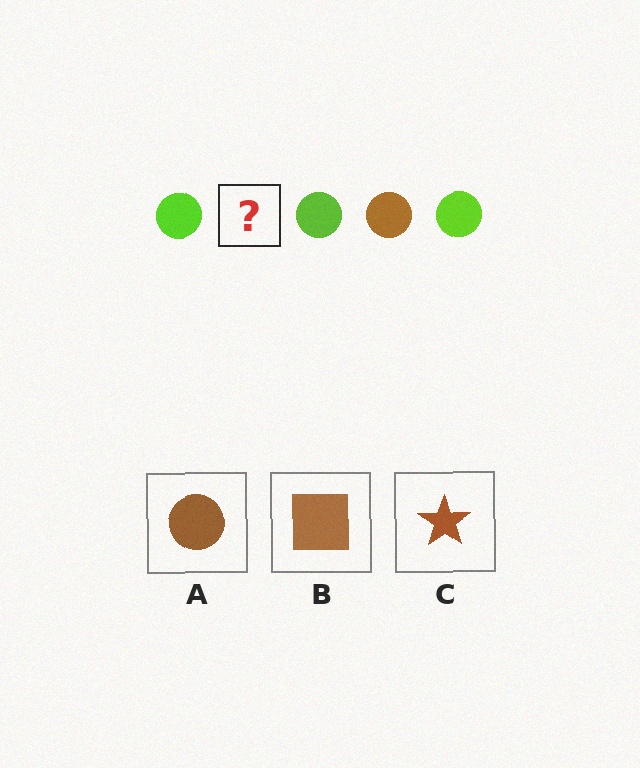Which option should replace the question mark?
Option A.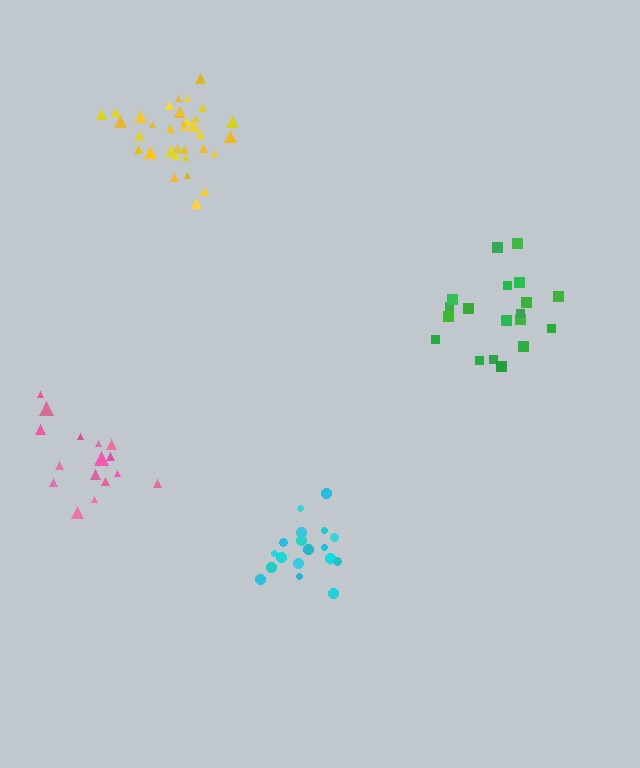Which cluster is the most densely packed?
Yellow.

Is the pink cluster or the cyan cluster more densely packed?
Cyan.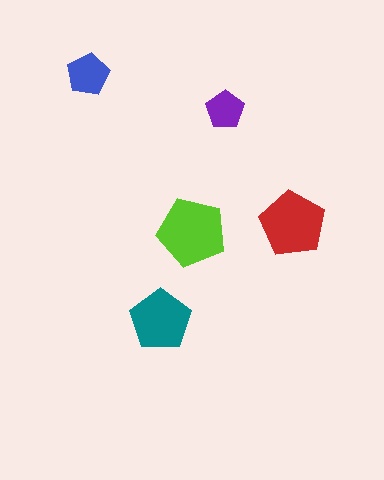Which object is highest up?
The blue pentagon is topmost.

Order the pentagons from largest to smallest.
the lime one, the red one, the teal one, the blue one, the purple one.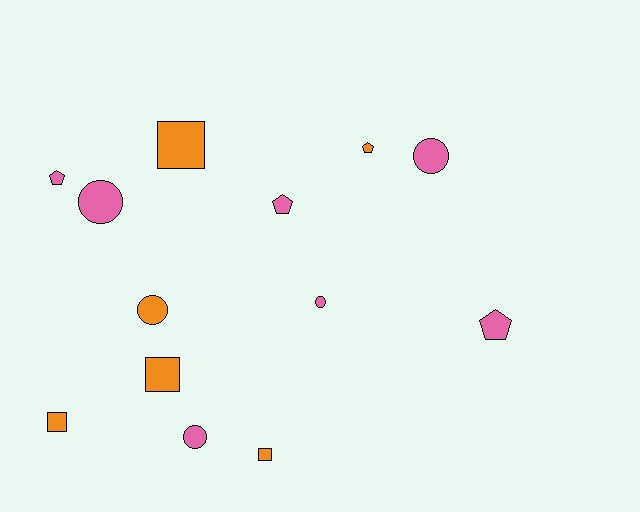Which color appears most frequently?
Pink, with 7 objects.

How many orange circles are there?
There is 1 orange circle.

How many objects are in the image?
There are 13 objects.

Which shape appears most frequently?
Circle, with 5 objects.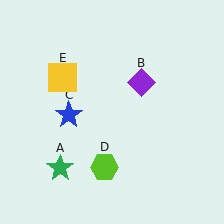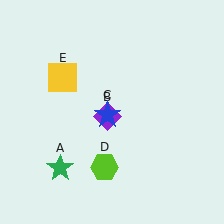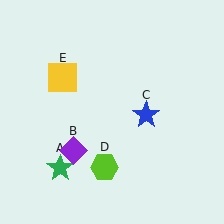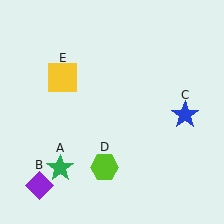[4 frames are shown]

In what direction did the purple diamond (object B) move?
The purple diamond (object B) moved down and to the left.